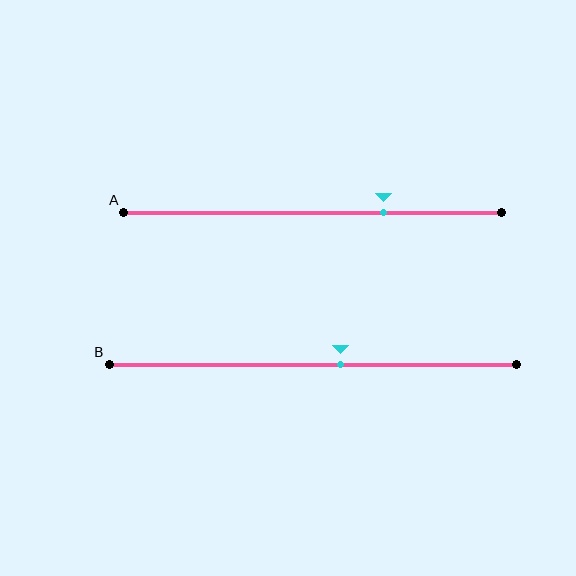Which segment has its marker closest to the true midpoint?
Segment B has its marker closest to the true midpoint.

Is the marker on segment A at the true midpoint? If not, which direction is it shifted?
No, the marker on segment A is shifted to the right by about 19% of the segment length.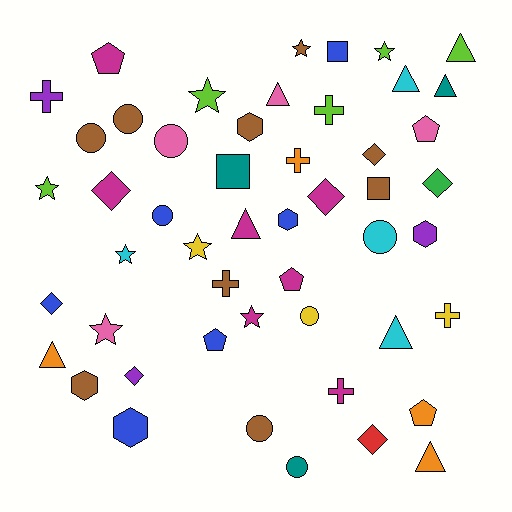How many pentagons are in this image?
There are 5 pentagons.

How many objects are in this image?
There are 50 objects.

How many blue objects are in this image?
There are 6 blue objects.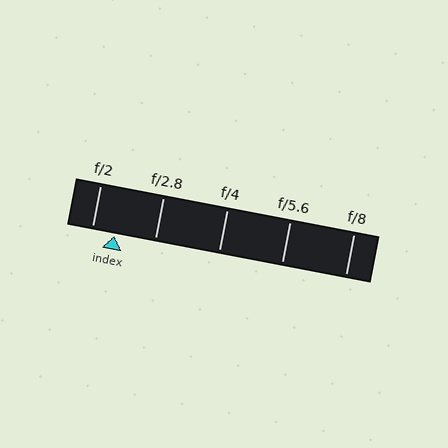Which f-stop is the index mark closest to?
The index mark is closest to f/2.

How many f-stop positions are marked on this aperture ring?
There are 5 f-stop positions marked.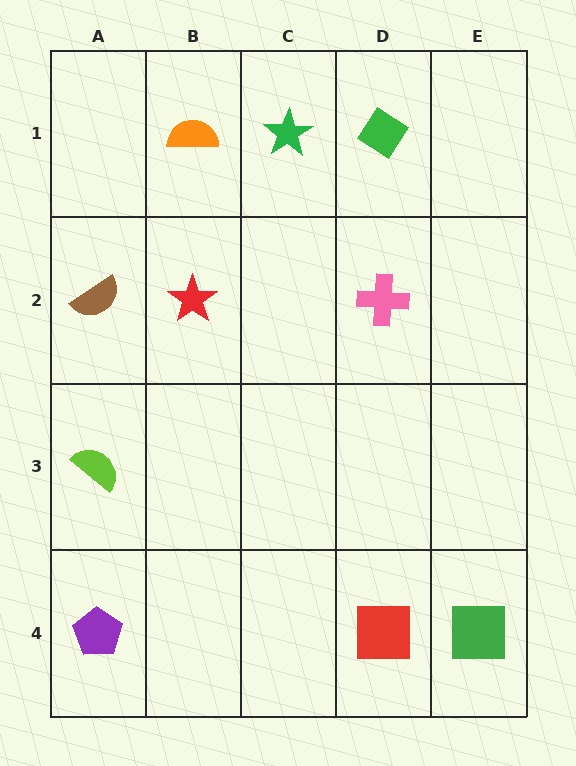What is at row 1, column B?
An orange semicircle.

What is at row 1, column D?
A green diamond.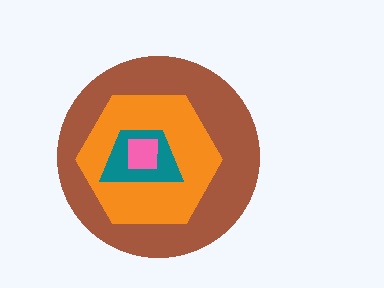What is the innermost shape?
The pink square.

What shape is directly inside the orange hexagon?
The teal trapezoid.